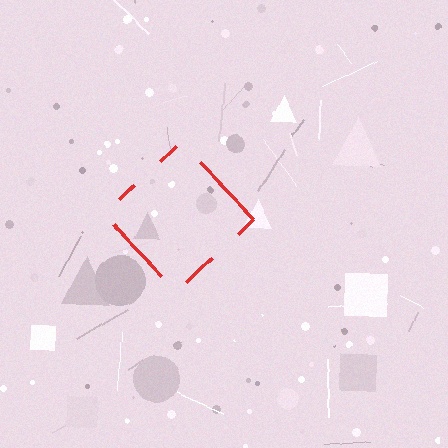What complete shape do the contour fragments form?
The contour fragments form a diamond.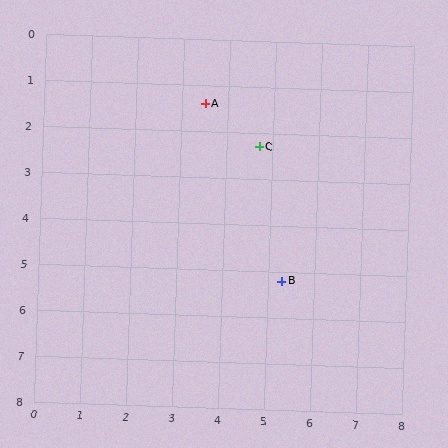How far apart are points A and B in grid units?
Points A and B are about 4.2 grid units apart.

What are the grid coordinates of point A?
Point A is at approximately (3.5, 1.4).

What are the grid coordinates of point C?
Point C is at approximately (4.7, 2.3).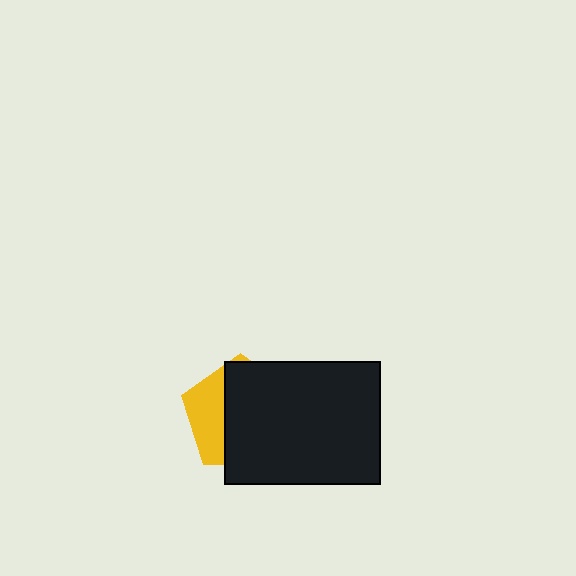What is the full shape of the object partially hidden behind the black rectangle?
The partially hidden object is a yellow pentagon.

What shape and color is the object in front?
The object in front is a black rectangle.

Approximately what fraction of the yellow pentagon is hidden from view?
Roughly 68% of the yellow pentagon is hidden behind the black rectangle.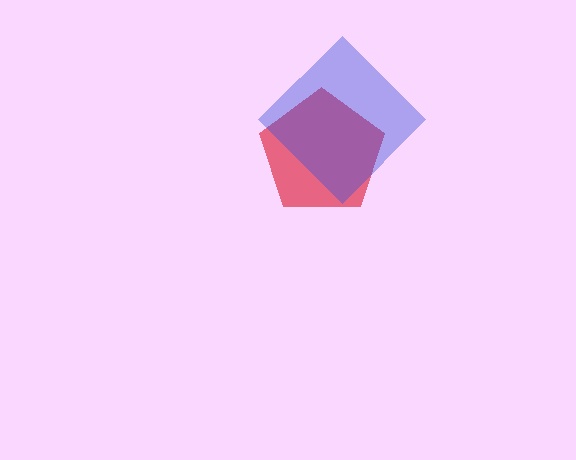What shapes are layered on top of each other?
The layered shapes are: a red pentagon, a blue diamond.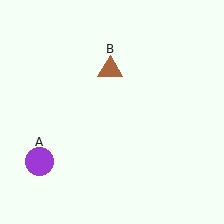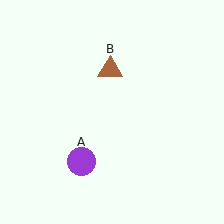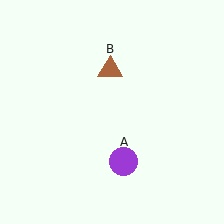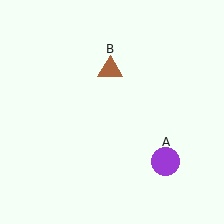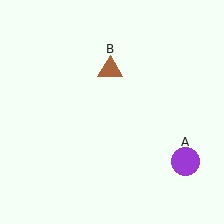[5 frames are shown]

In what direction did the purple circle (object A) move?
The purple circle (object A) moved right.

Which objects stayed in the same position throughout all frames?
Brown triangle (object B) remained stationary.